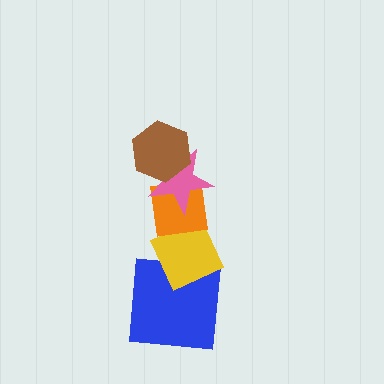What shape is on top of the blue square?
The yellow diamond is on top of the blue square.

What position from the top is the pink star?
The pink star is 2nd from the top.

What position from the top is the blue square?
The blue square is 5th from the top.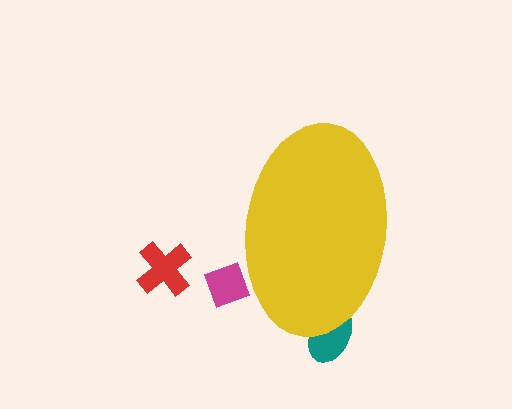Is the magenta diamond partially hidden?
Yes, the magenta diamond is partially hidden behind the yellow ellipse.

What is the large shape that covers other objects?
A yellow ellipse.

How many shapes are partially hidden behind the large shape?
2 shapes are partially hidden.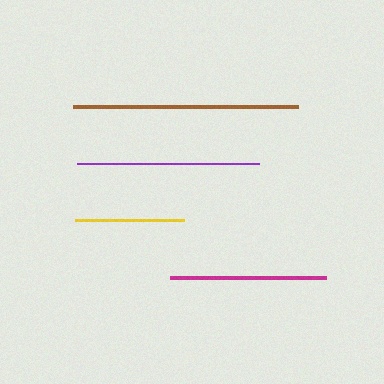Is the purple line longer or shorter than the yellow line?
The purple line is longer than the yellow line.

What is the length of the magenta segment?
The magenta segment is approximately 155 pixels long.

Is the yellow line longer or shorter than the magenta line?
The magenta line is longer than the yellow line.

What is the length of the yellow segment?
The yellow segment is approximately 110 pixels long.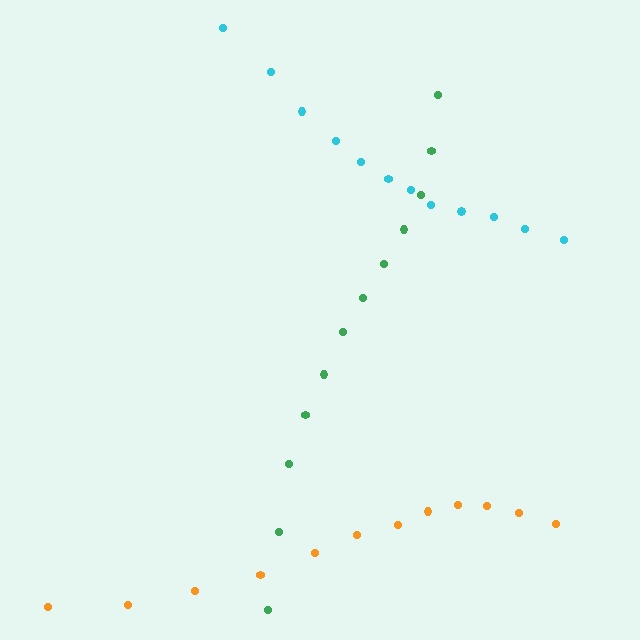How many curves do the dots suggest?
There are 3 distinct paths.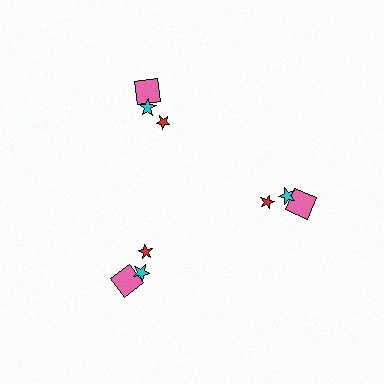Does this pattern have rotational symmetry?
Yes, this pattern has 3-fold rotational symmetry. It looks the same after rotating 120 degrees around the center.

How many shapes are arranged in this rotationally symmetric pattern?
There are 9 shapes, arranged in 3 groups of 3.